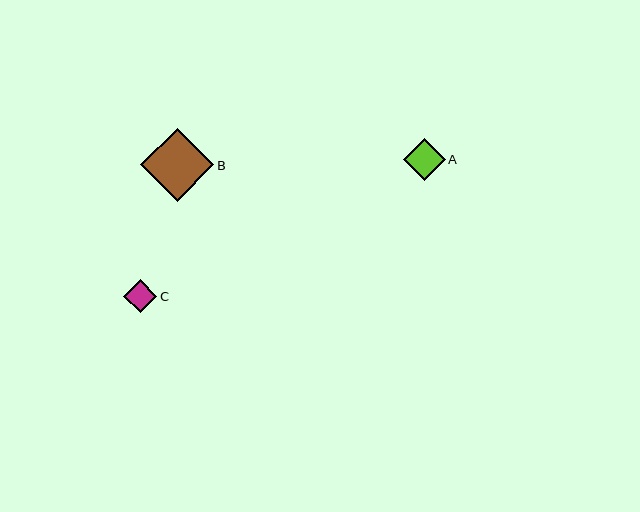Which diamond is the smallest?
Diamond C is the smallest with a size of approximately 33 pixels.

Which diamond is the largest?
Diamond B is the largest with a size of approximately 73 pixels.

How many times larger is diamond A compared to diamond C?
Diamond A is approximately 1.3 times the size of diamond C.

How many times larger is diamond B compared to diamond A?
Diamond B is approximately 1.7 times the size of diamond A.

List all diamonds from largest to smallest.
From largest to smallest: B, A, C.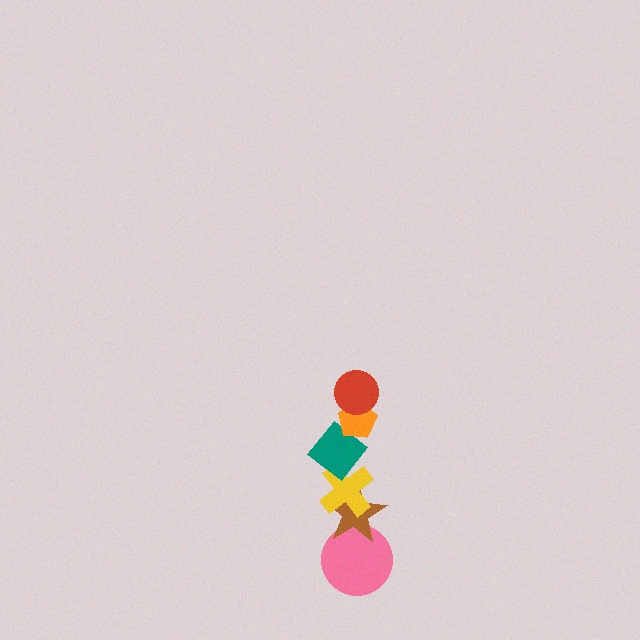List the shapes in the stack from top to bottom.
From top to bottom: the red circle, the orange pentagon, the teal diamond, the yellow cross, the brown star, the pink circle.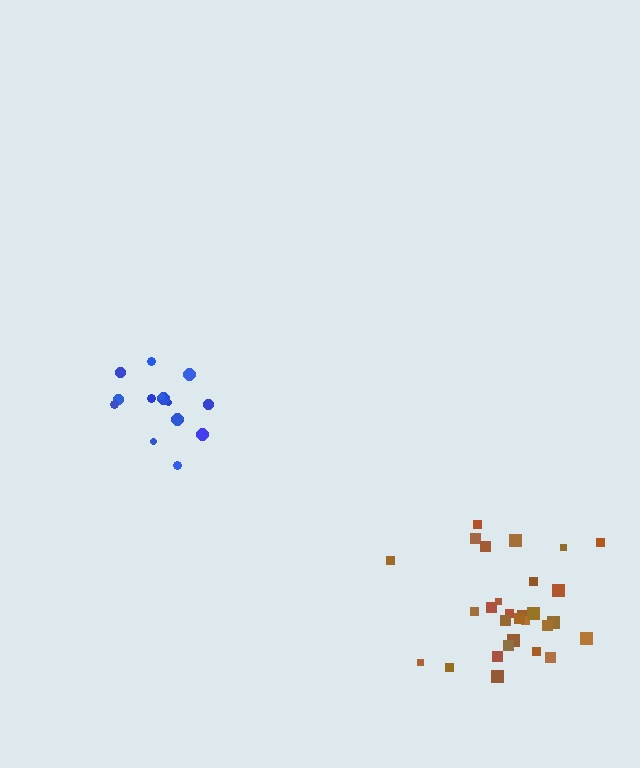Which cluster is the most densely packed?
Blue.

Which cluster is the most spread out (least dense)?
Brown.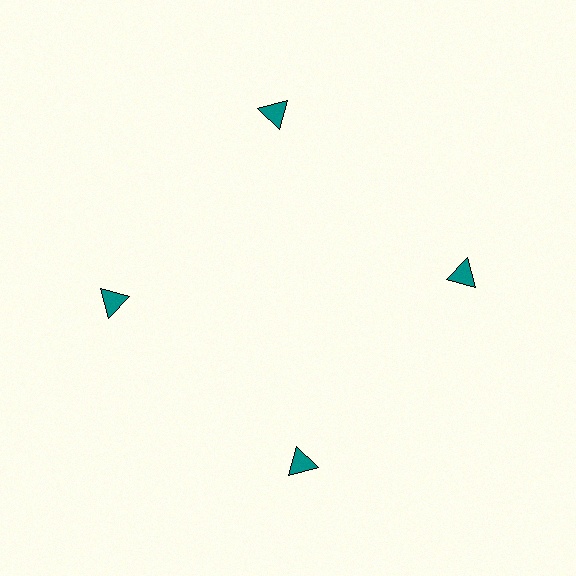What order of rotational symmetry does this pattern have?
This pattern has 4-fold rotational symmetry.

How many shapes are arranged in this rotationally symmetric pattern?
There are 4 shapes, arranged in 4 groups of 1.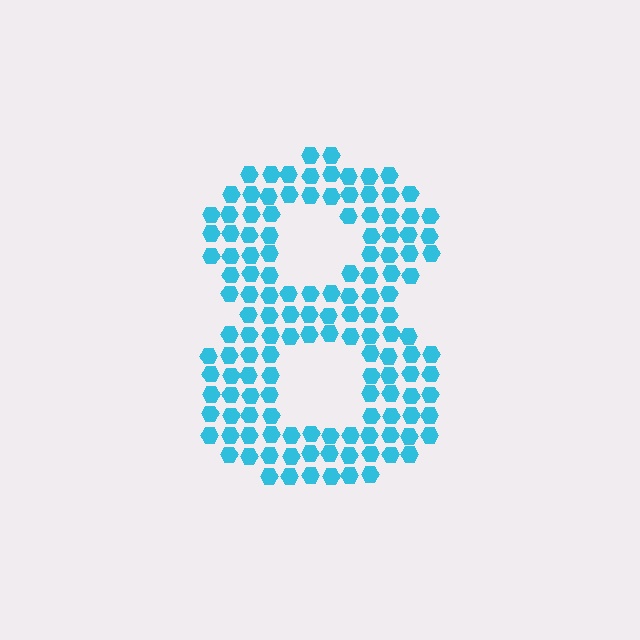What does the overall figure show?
The overall figure shows the digit 8.